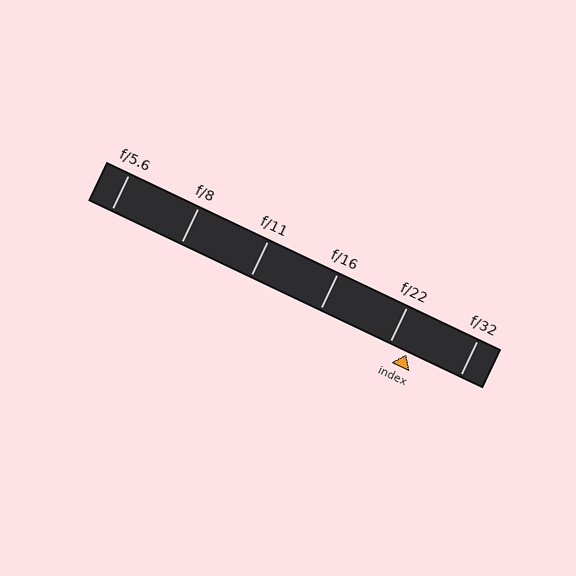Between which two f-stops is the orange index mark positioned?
The index mark is between f/22 and f/32.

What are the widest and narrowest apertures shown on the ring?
The widest aperture shown is f/5.6 and the narrowest is f/32.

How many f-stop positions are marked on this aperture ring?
There are 6 f-stop positions marked.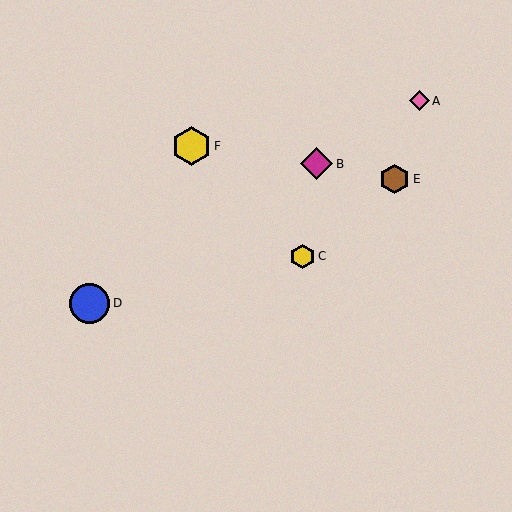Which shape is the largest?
The blue circle (labeled D) is the largest.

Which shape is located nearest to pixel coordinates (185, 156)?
The yellow hexagon (labeled F) at (192, 146) is nearest to that location.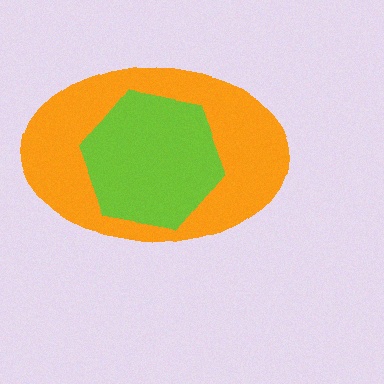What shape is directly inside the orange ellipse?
The lime hexagon.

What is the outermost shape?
The orange ellipse.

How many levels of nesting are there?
2.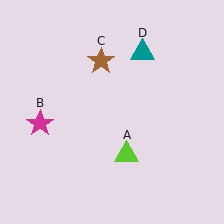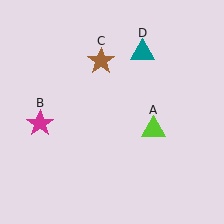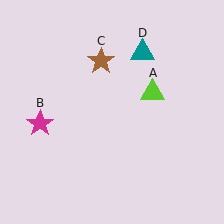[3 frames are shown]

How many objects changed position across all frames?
1 object changed position: lime triangle (object A).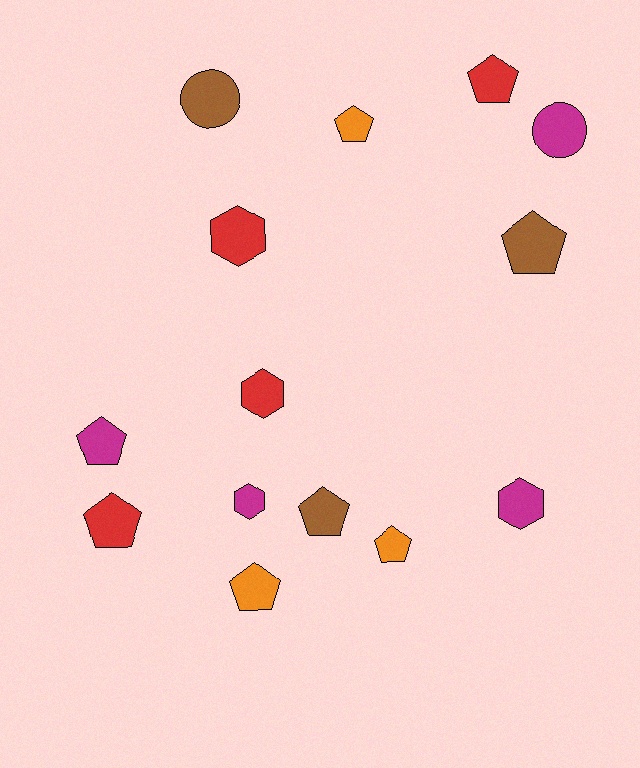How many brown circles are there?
There is 1 brown circle.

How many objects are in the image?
There are 14 objects.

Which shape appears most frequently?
Pentagon, with 8 objects.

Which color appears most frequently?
Red, with 4 objects.